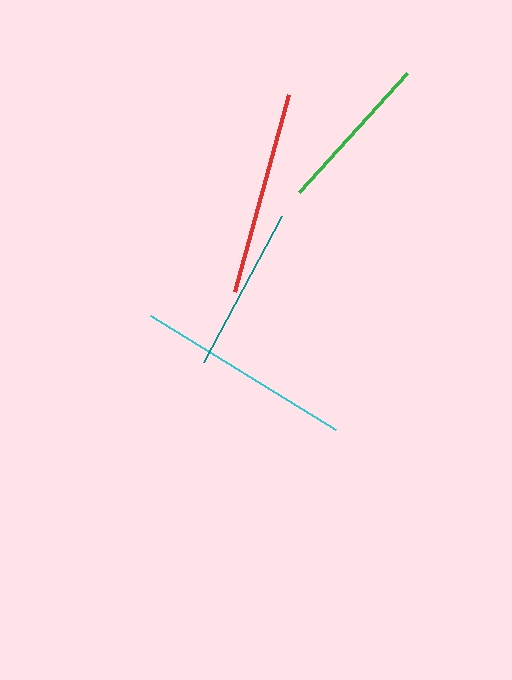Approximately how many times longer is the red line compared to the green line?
The red line is approximately 1.3 times the length of the green line.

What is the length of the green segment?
The green segment is approximately 161 pixels long.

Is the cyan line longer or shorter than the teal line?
The cyan line is longer than the teal line.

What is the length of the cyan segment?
The cyan segment is approximately 217 pixels long.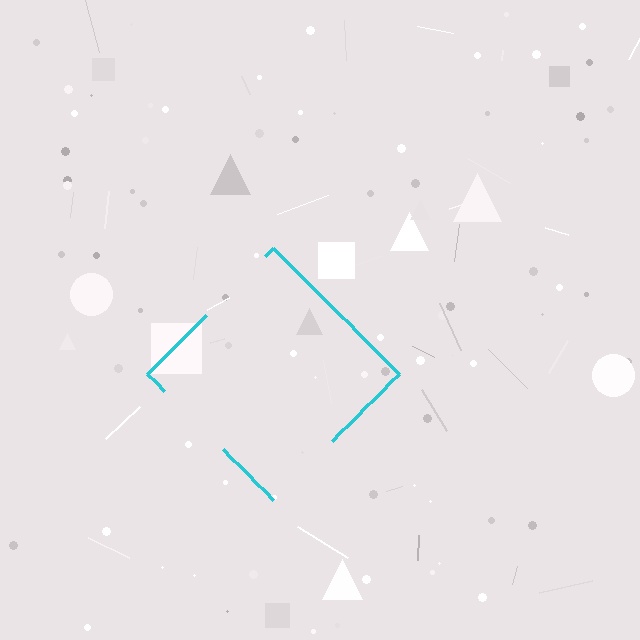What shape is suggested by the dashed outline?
The dashed outline suggests a diamond.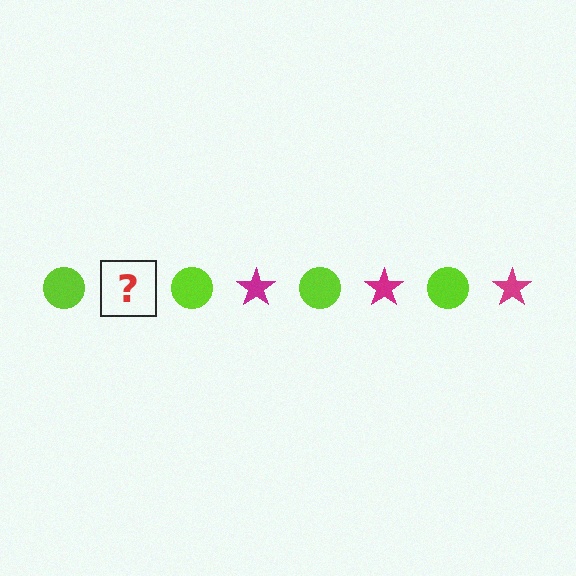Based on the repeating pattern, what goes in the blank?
The blank should be a magenta star.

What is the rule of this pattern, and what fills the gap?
The rule is that the pattern alternates between lime circle and magenta star. The gap should be filled with a magenta star.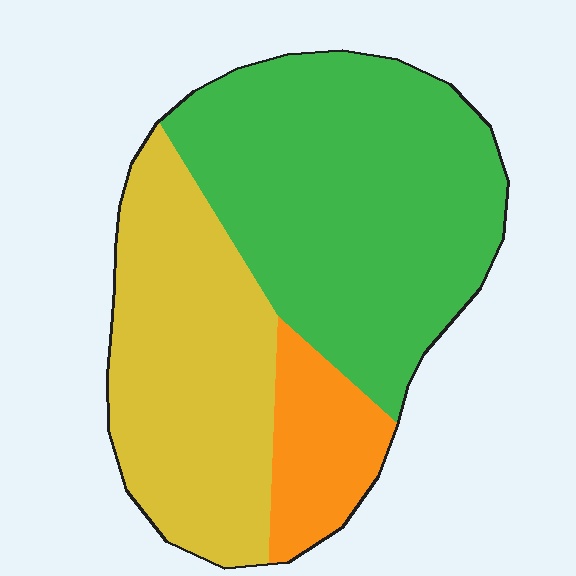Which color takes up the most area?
Green, at roughly 50%.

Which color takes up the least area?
Orange, at roughly 10%.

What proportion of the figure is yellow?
Yellow covers roughly 35% of the figure.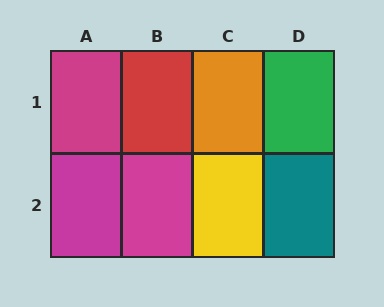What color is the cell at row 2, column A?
Magenta.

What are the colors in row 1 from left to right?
Magenta, red, orange, green.